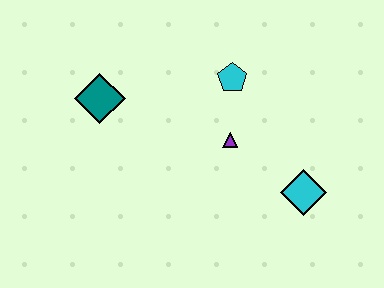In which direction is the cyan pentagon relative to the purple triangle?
The cyan pentagon is above the purple triangle.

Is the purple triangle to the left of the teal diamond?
No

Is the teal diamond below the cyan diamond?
No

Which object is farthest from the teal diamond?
The cyan diamond is farthest from the teal diamond.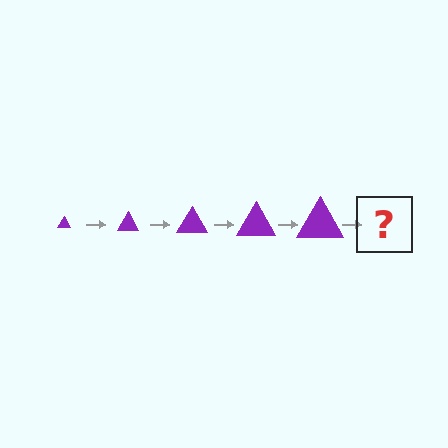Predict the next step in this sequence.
The next step is a purple triangle, larger than the previous one.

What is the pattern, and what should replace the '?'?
The pattern is that the triangle gets progressively larger each step. The '?' should be a purple triangle, larger than the previous one.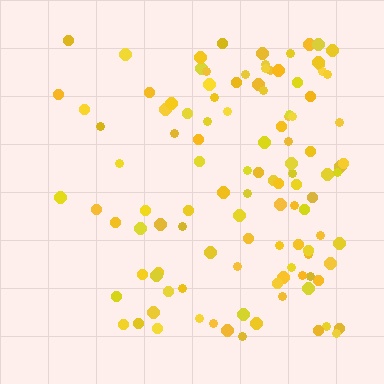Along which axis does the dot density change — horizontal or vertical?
Horizontal.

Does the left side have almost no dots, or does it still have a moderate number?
Still a moderate number, just noticeably fewer than the right.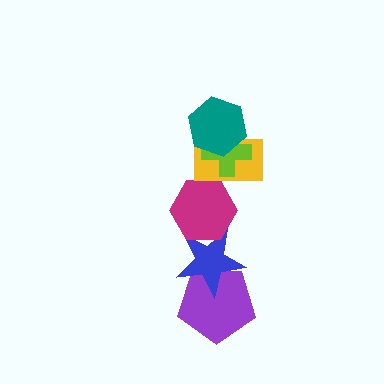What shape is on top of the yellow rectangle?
The lime cross is on top of the yellow rectangle.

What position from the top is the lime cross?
The lime cross is 2nd from the top.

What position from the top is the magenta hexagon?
The magenta hexagon is 4th from the top.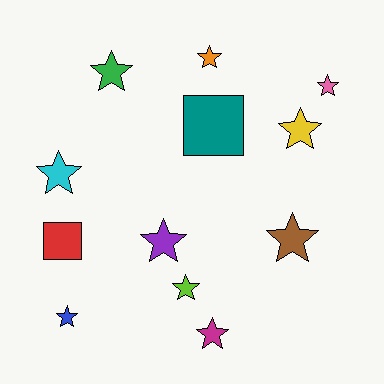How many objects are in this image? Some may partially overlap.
There are 12 objects.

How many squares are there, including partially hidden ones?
There are 2 squares.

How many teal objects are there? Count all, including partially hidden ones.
There is 1 teal object.